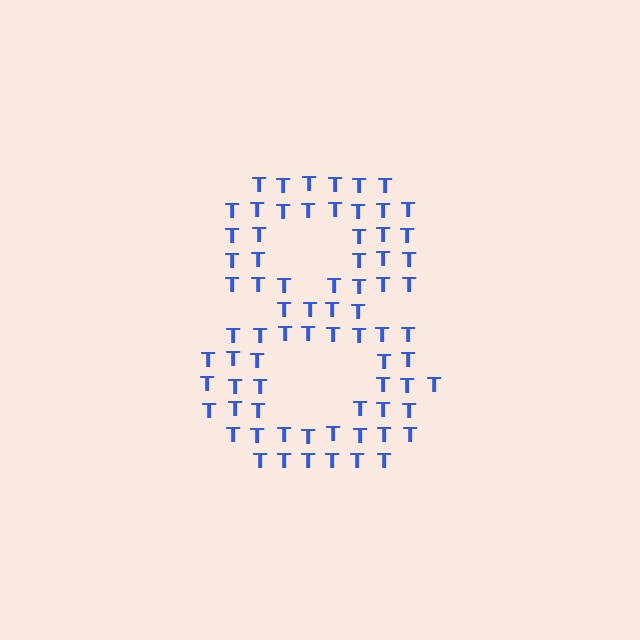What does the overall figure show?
The overall figure shows the digit 8.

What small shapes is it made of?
It is made of small letter T's.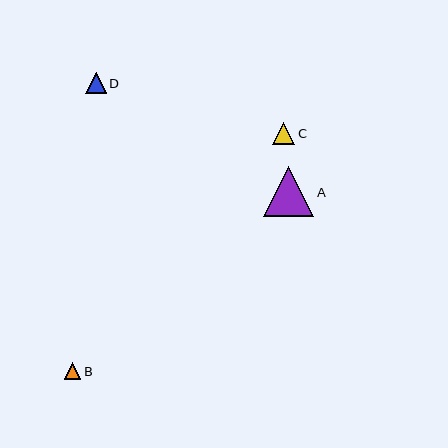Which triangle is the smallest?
Triangle B is the smallest with a size of approximately 16 pixels.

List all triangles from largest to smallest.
From largest to smallest: A, C, D, B.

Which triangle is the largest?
Triangle A is the largest with a size of approximately 50 pixels.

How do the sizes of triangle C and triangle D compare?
Triangle C and triangle D are approximately the same size.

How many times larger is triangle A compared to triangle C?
Triangle A is approximately 2.2 times the size of triangle C.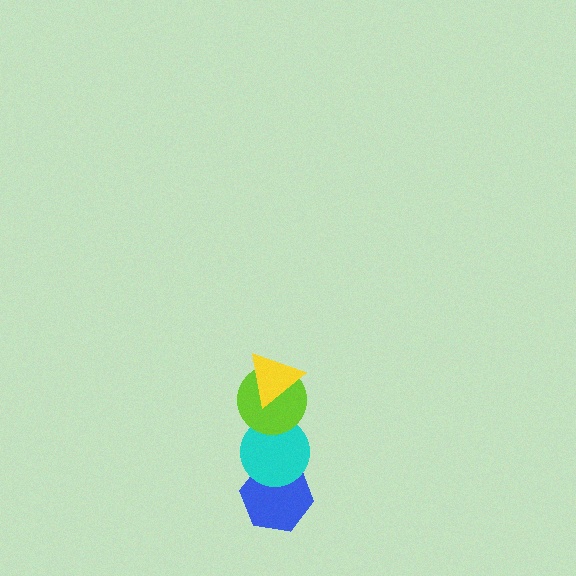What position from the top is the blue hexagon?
The blue hexagon is 4th from the top.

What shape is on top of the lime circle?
The yellow triangle is on top of the lime circle.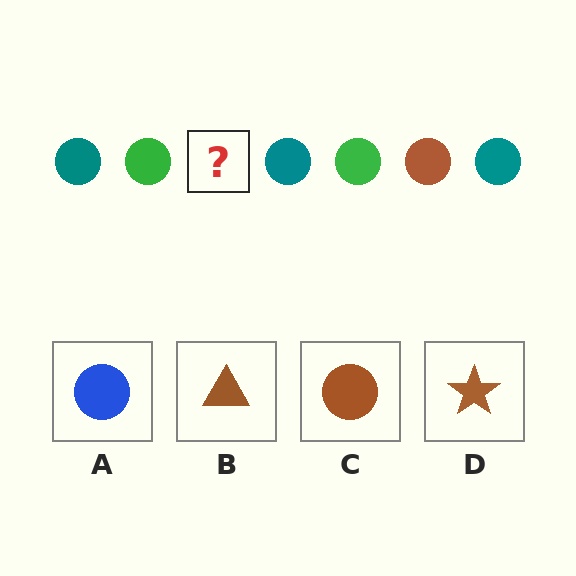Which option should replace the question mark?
Option C.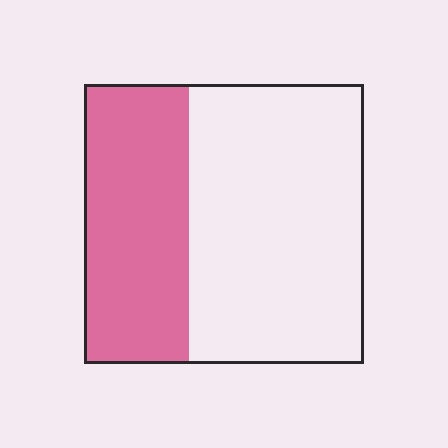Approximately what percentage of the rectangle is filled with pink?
Approximately 40%.